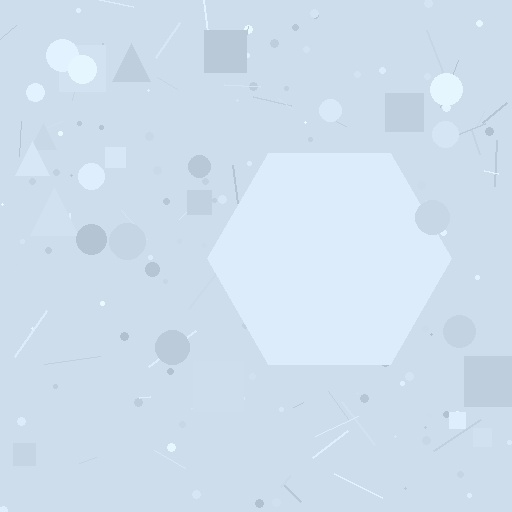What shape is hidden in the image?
A hexagon is hidden in the image.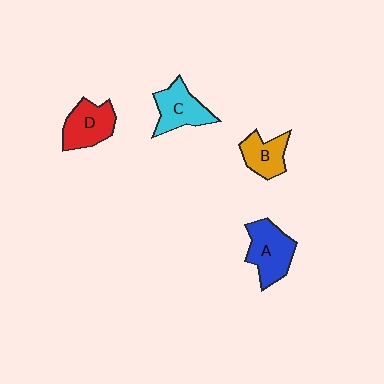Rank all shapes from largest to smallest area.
From largest to smallest: A (blue), D (red), C (cyan), B (orange).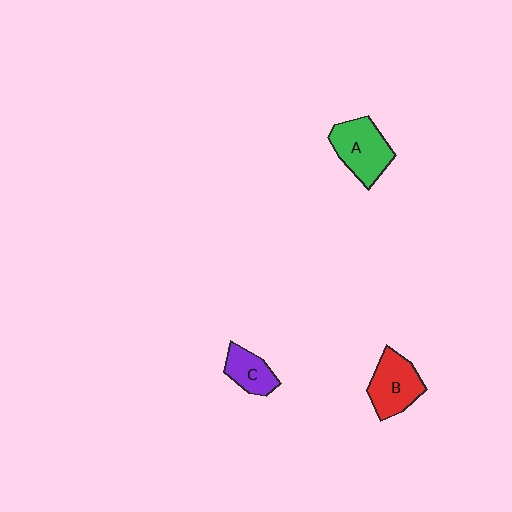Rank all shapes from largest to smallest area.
From largest to smallest: A (green), B (red), C (purple).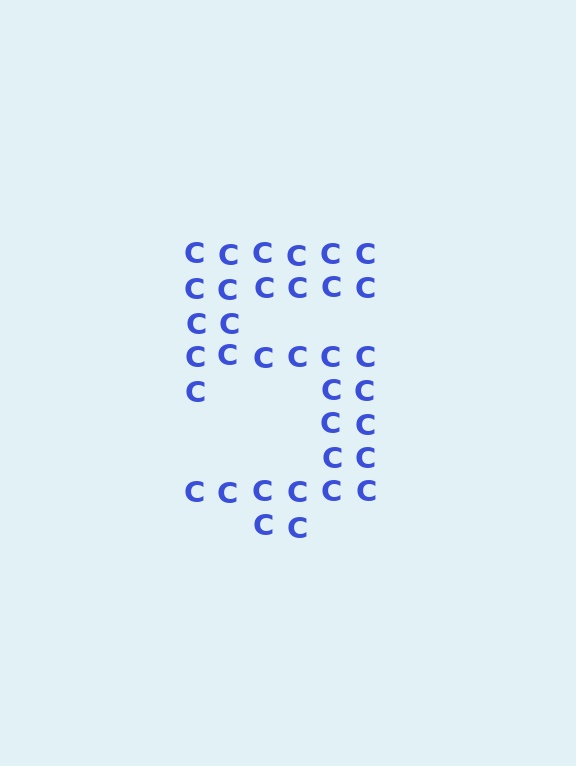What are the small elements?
The small elements are letter C's.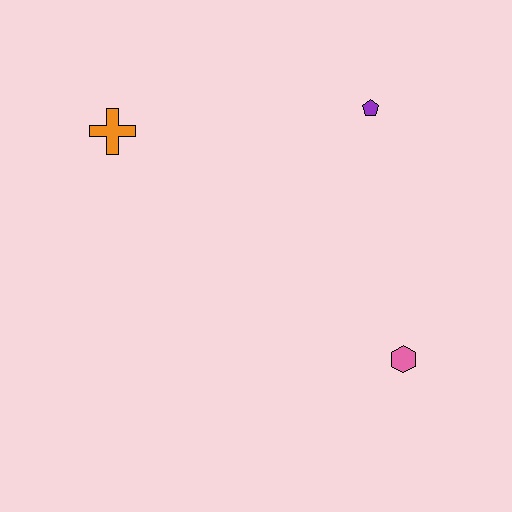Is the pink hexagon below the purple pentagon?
Yes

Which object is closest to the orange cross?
The purple pentagon is closest to the orange cross.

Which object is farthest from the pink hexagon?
The orange cross is farthest from the pink hexagon.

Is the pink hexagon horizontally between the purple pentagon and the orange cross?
No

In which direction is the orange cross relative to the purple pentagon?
The orange cross is to the left of the purple pentagon.